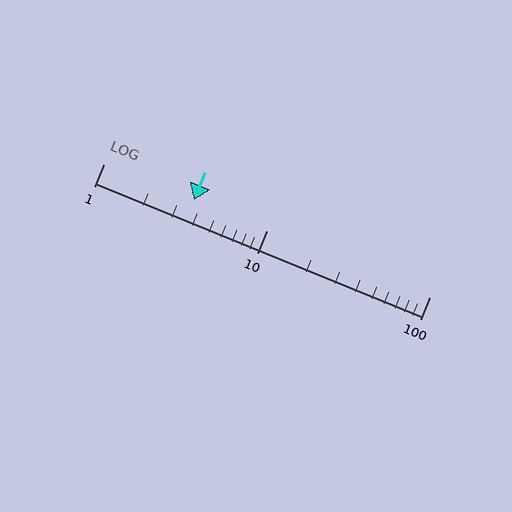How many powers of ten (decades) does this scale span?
The scale spans 2 decades, from 1 to 100.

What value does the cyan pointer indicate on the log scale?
The pointer indicates approximately 3.6.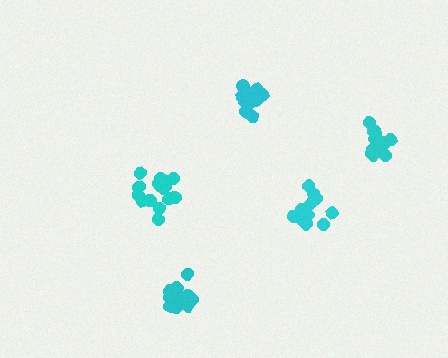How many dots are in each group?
Group 1: 17 dots, Group 2: 12 dots, Group 3: 11 dots, Group 4: 17 dots, Group 5: 15 dots (72 total).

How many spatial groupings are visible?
There are 5 spatial groupings.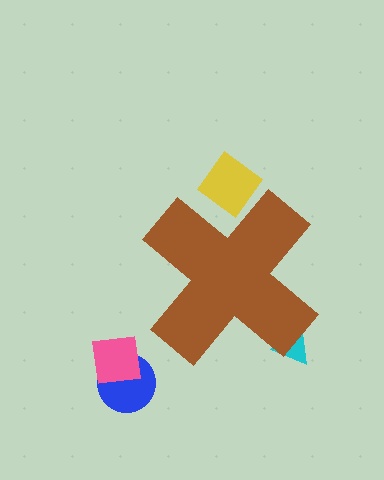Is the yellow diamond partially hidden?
Yes, the yellow diamond is partially hidden behind the brown cross.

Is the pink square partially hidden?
No, the pink square is fully visible.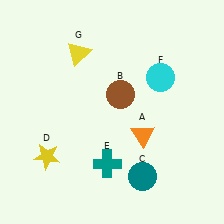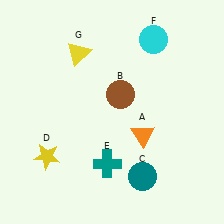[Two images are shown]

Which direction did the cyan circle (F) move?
The cyan circle (F) moved up.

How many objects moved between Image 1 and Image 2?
1 object moved between the two images.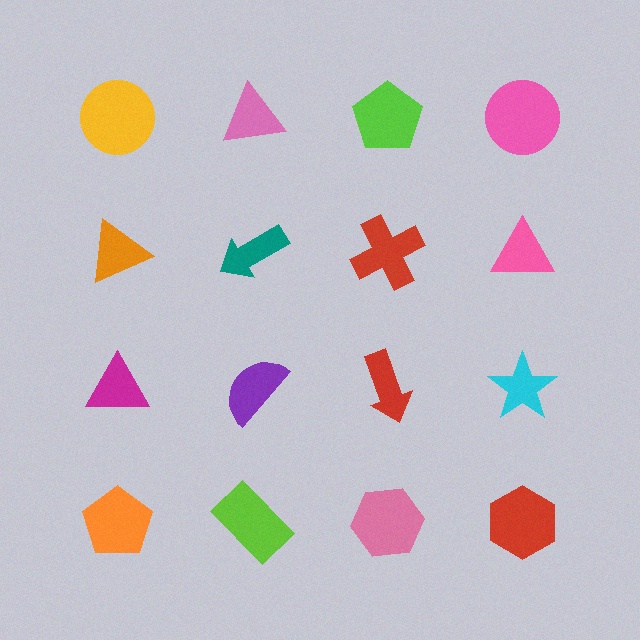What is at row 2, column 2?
A teal arrow.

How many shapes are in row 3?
4 shapes.